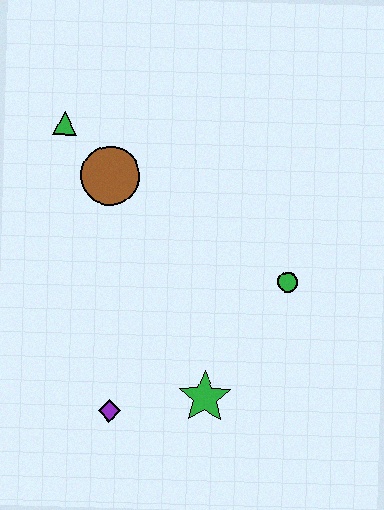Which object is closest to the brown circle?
The green triangle is closest to the brown circle.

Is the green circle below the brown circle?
Yes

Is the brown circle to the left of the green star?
Yes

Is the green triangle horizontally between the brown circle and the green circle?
No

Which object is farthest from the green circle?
The green triangle is farthest from the green circle.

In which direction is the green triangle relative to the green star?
The green triangle is above the green star.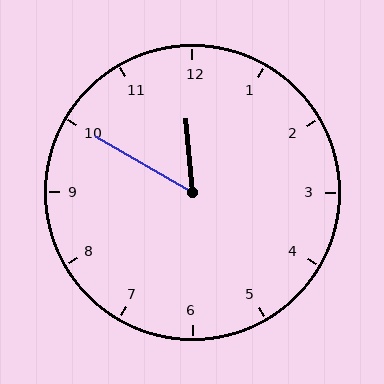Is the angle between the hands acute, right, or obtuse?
It is acute.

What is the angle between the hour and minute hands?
Approximately 55 degrees.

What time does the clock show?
11:50.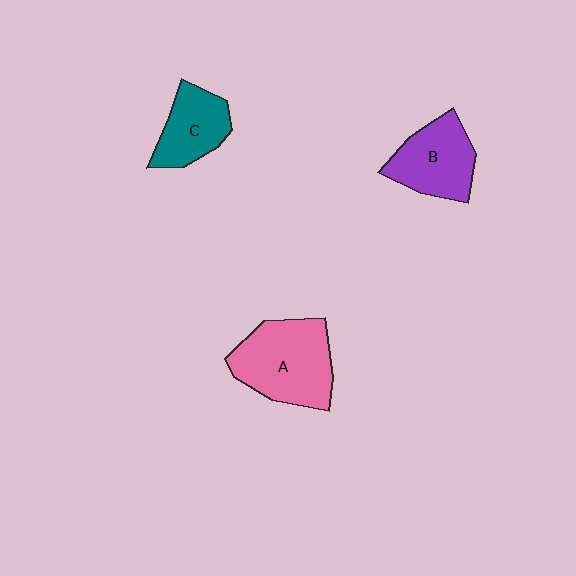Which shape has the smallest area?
Shape C (teal).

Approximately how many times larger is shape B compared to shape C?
Approximately 1.2 times.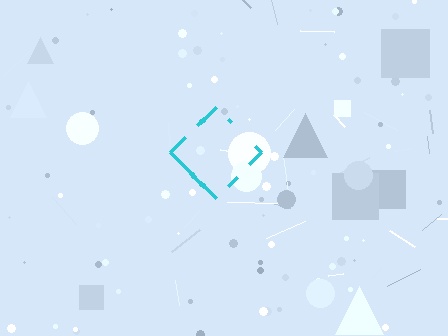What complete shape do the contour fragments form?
The contour fragments form a diamond.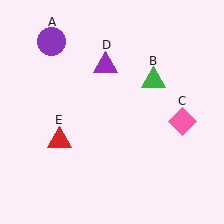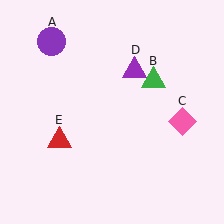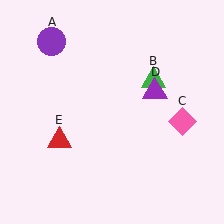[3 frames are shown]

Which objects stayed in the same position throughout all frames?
Purple circle (object A) and green triangle (object B) and pink diamond (object C) and red triangle (object E) remained stationary.